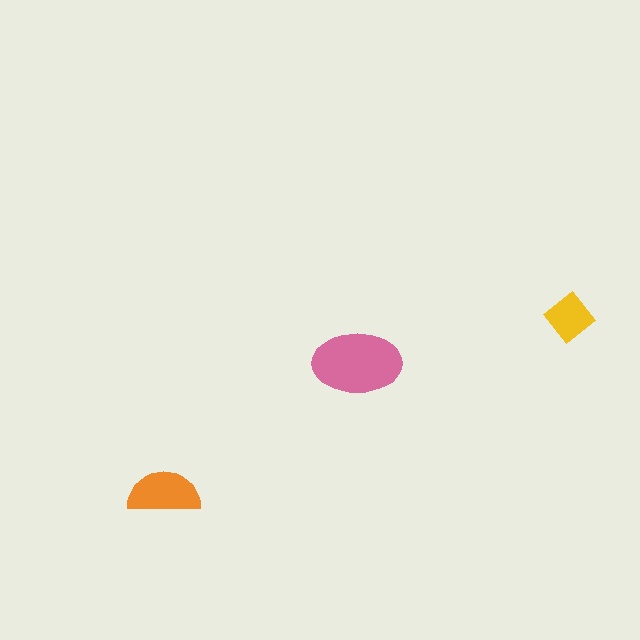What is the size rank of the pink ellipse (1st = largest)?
1st.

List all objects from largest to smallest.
The pink ellipse, the orange semicircle, the yellow diamond.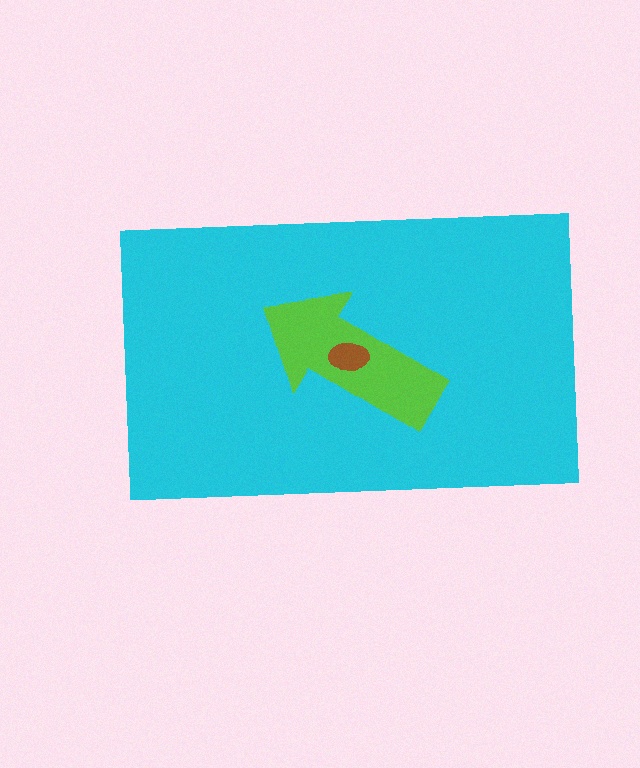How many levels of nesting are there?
3.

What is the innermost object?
The brown ellipse.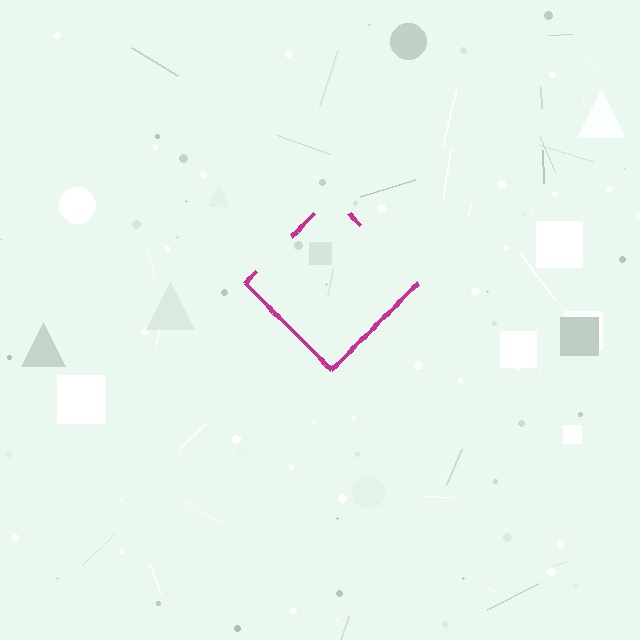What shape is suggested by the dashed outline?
The dashed outline suggests a diamond.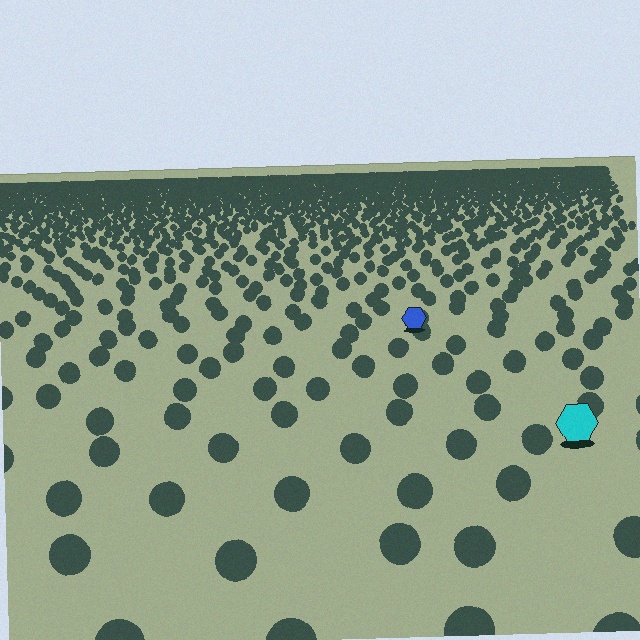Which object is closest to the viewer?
The cyan hexagon is closest. The texture marks near it are larger and more spread out.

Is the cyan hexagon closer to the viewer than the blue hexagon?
Yes. The cyan hexagon is closer — you can tell from the texture gradient: the ground texture is coarser near it.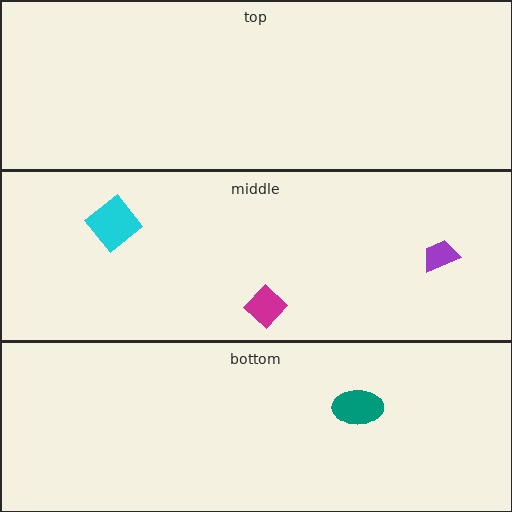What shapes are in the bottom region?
The teal ellipse.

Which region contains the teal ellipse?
The bottom region.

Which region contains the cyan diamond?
The middle region.